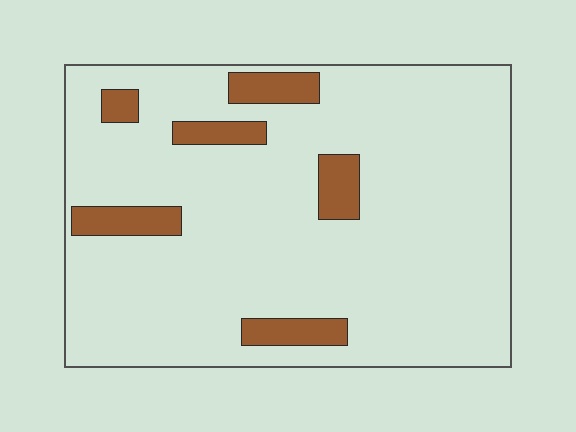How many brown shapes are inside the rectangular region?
6.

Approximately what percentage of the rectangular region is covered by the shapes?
Approximately 10%.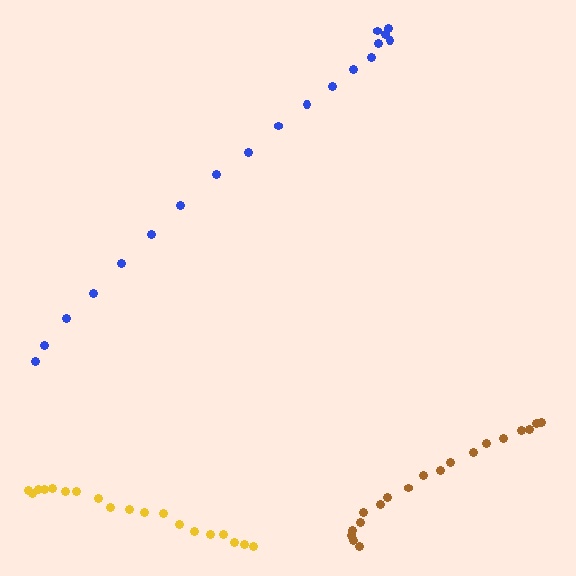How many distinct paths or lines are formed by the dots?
There are 3 distinct paths.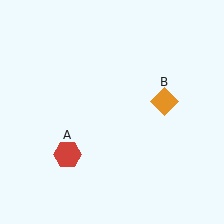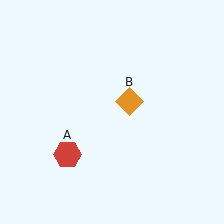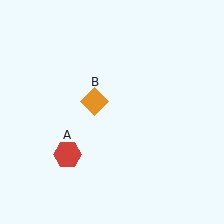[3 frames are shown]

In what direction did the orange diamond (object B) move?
The orange diamond (object B) moved left.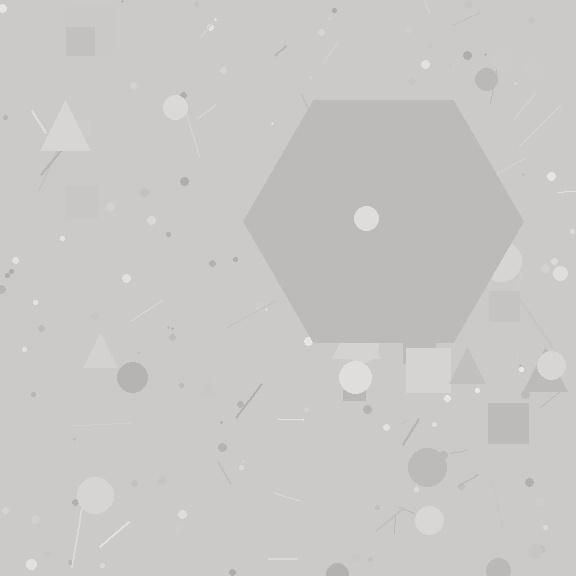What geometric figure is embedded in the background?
A hexagon is embedded in the background.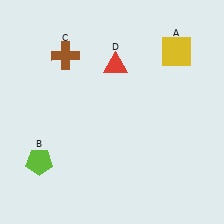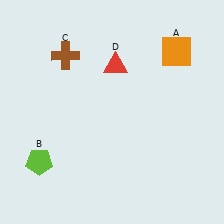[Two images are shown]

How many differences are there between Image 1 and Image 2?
There is 1 difference between the two images.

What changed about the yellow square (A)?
In Image 1, A is yellow. In Image 2, it changed to orange.